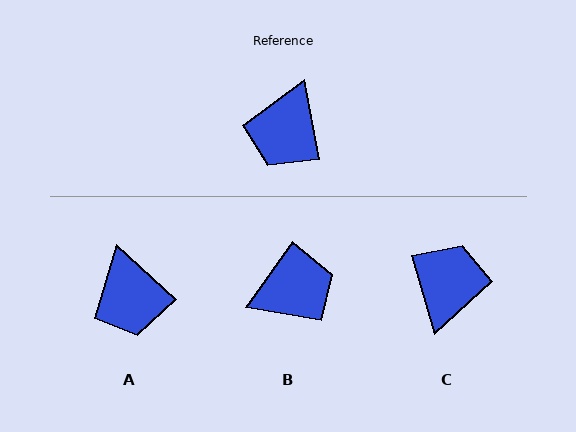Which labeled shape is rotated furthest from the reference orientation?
C, about 174 degrees away.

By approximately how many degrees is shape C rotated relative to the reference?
Approximately 174 degrees clockwise.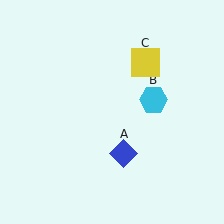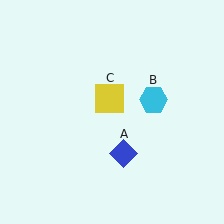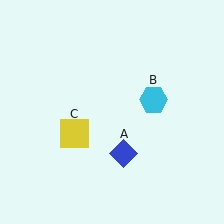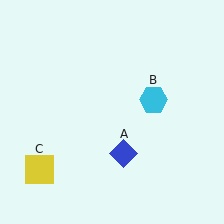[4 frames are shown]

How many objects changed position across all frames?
1 object changed position: yellow square (object C).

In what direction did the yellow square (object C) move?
The yellow square (object C) moved down and to the left.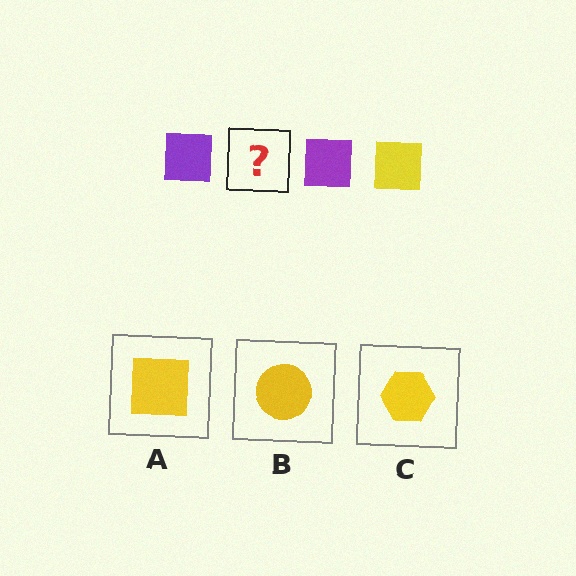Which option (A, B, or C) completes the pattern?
A.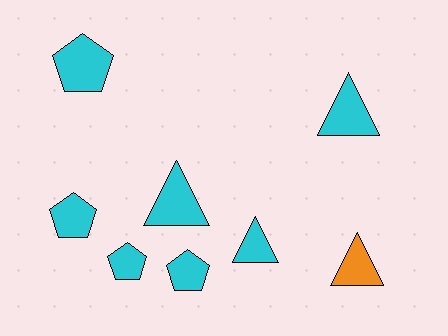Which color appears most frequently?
Cyan, with 7 objects.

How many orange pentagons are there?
There are no orange pentagons.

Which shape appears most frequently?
Triangle, with 4 objects.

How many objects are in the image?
There are 8 objects.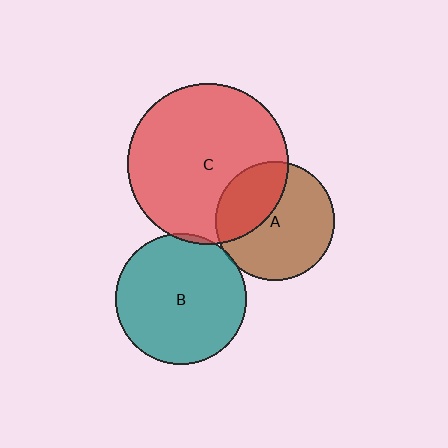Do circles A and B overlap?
Yes.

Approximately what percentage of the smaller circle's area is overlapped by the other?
Approximately 5%.